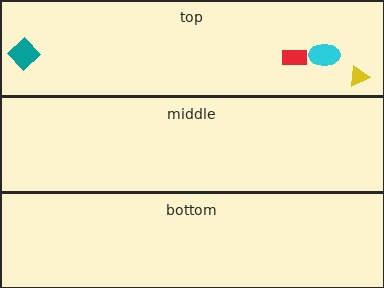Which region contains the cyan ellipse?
The top region.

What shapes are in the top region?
The cyan ellipse, the yellow triangle, the red rectangle, the teal diamond.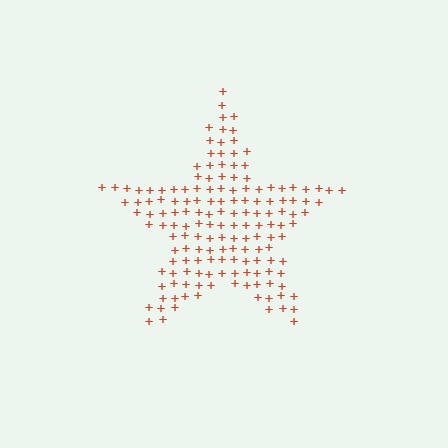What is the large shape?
The large shape is a star.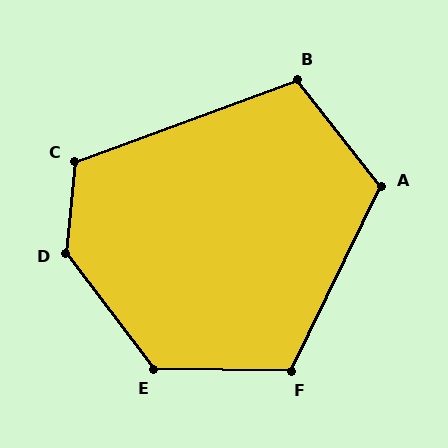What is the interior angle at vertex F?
Approximately 115 degrees (obtuse).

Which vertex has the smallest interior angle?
B, at approximately 108 degrees.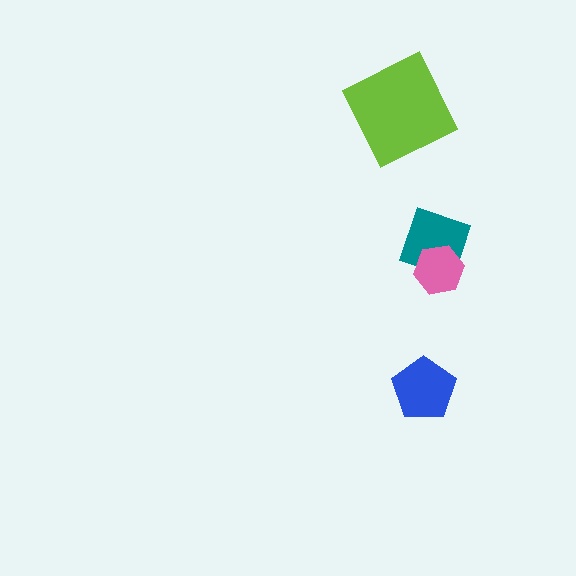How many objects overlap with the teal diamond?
1 object overlaps with the teal diamond.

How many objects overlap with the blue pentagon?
0 objects overlap with the blue pentagon.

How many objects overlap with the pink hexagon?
1 object overlaps with the pink hexagon.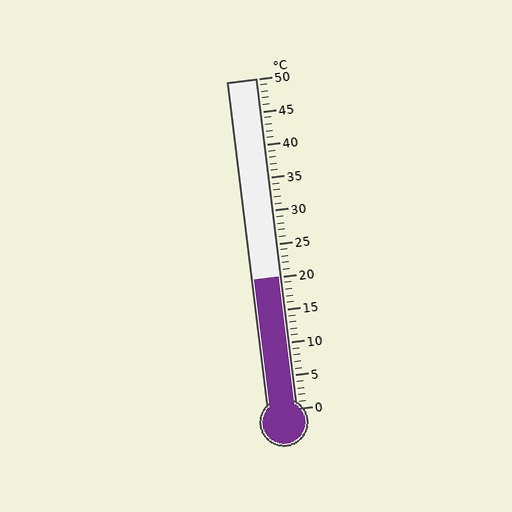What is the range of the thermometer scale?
The thermometer scale ranges from 0°C to 50°C.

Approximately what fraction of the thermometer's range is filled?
The thermometer is filled to approximately 40% of its range.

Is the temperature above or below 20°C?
The temperature is at 20°C.